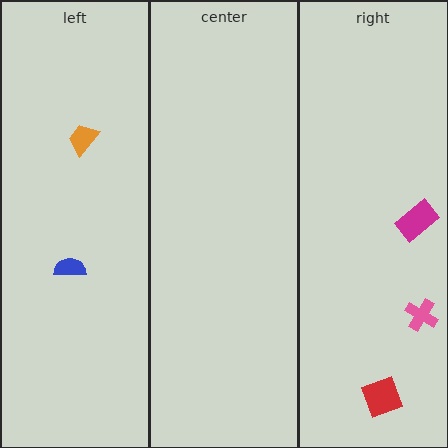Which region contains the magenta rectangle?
The right region.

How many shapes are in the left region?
2.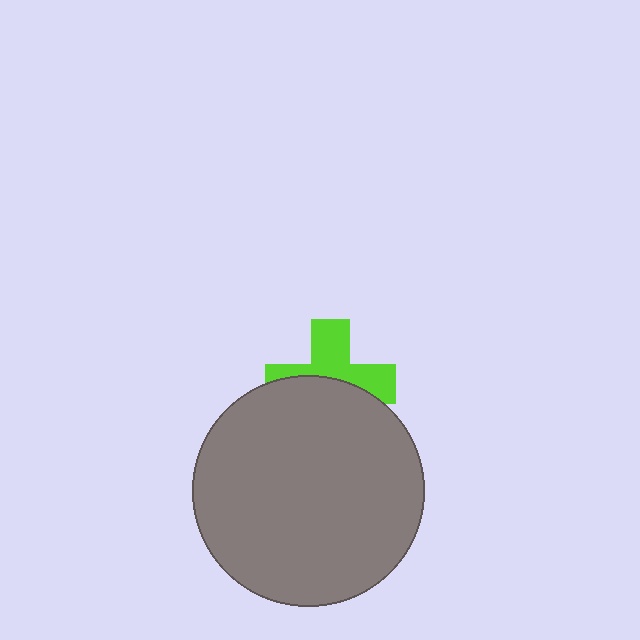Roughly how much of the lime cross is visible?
About half of it is visible (roughly 50%).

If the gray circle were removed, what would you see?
You would see the complete lime cross.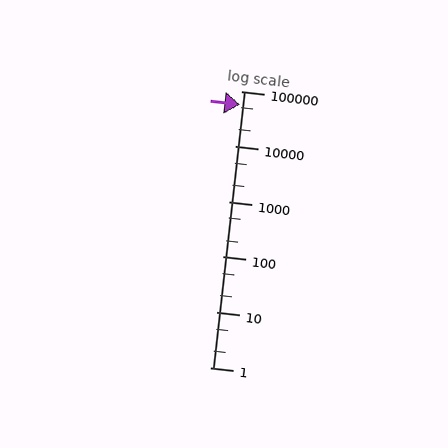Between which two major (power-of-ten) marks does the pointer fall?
The pointer is between 10000 and 100000.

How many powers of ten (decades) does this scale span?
The scale spans 5 decades, from 1 to 100000.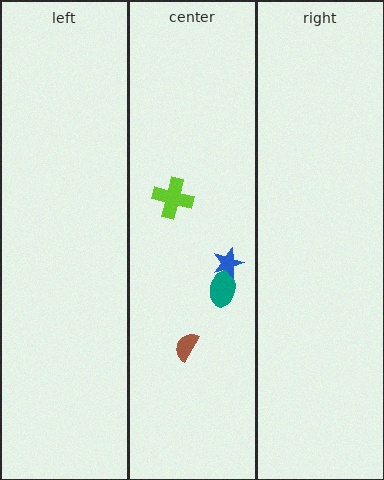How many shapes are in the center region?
4.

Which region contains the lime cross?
The center region.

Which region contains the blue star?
The center region.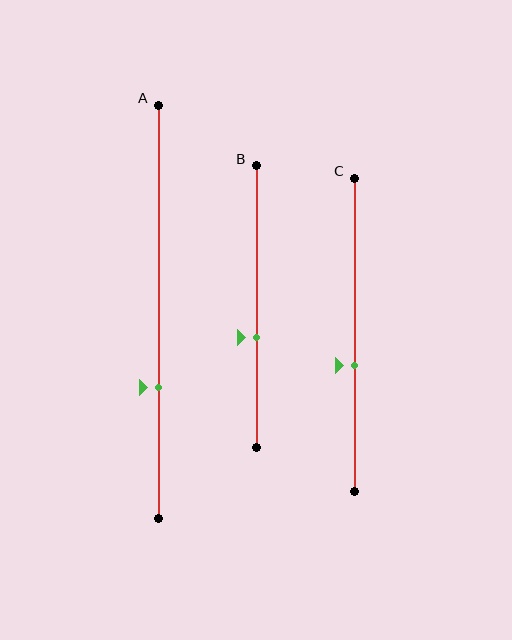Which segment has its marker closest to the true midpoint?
Segment C has its marker closest to the true midpoint.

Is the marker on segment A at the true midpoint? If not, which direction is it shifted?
No, the marker on segment A is shifted downward by about 18% of the segment length.